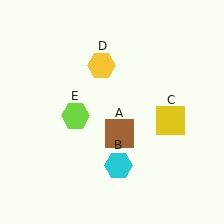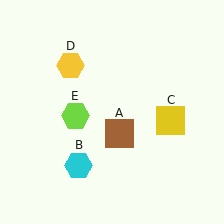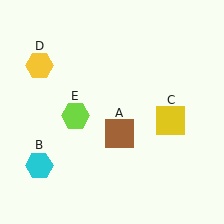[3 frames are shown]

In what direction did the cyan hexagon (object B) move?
The cyan hexagon (object B) moved left.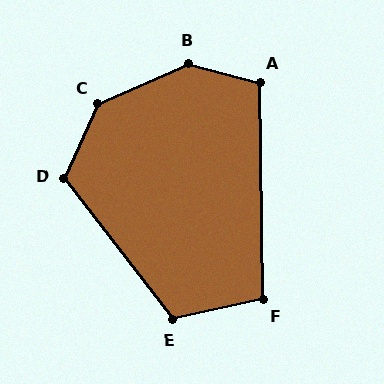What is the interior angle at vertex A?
Approximately 106 degrees (obtuse).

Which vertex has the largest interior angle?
B, at approximately 140 degrees.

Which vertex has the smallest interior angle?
F, at approximately 102 degrees.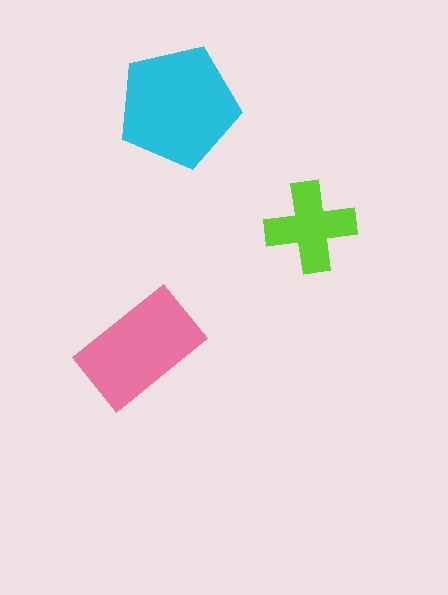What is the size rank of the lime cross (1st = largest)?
3rd.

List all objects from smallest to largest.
The lime cross, the pink rectangle, the cyan pentagon.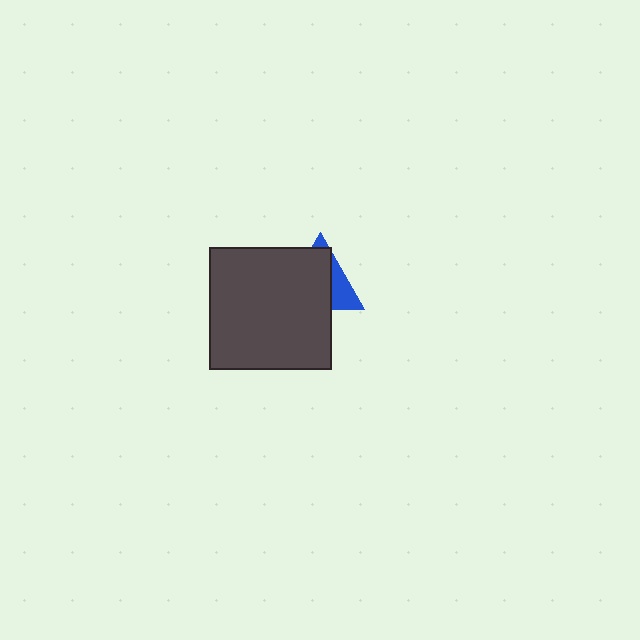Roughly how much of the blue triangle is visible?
A small part of it is visible (roughly 32%).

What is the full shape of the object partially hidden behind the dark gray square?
The partially hidden object is a blue triangle.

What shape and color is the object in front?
The object in front is a dark gray square.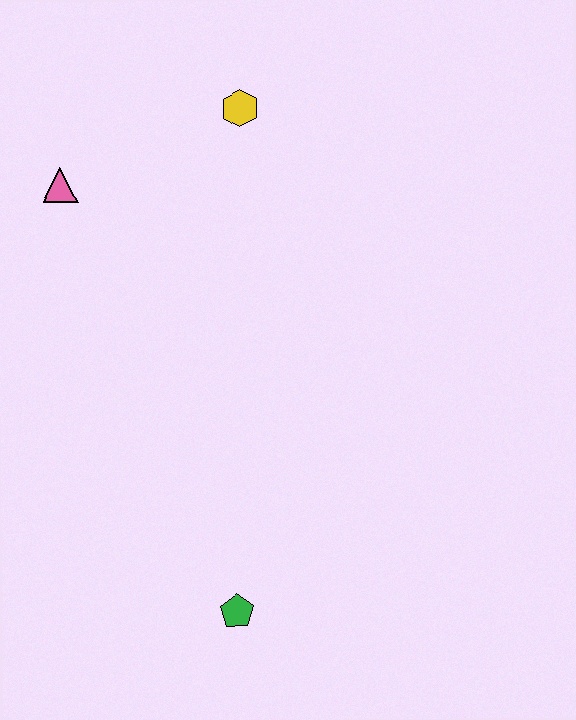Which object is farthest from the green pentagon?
The yellow hexagon is farthest from the green pentagon.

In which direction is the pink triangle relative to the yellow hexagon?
The pink triangle is to the left of the yellow hexagon.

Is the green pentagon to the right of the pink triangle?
Yes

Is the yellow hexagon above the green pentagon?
Yes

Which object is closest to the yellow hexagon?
The pink triangle is closest to the yellow hexagon.